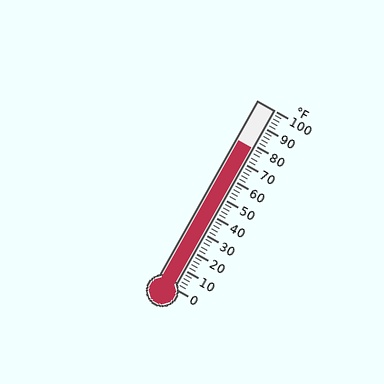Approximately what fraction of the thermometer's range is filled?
The thermometer is filled to approximately 80% of its range.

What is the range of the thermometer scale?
The thermometer scale ranges from 0°F to 100°F.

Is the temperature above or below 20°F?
The temperature is above 20°F.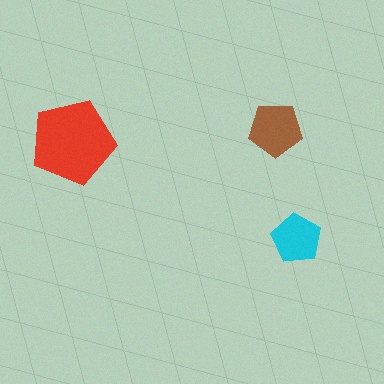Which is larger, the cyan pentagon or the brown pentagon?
The brown one.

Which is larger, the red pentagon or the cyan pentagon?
The red one.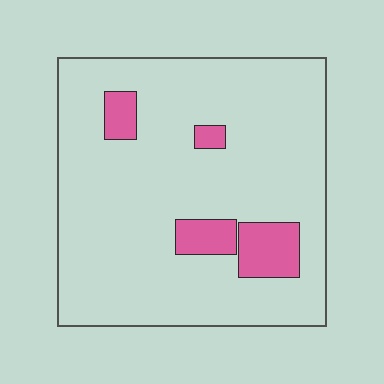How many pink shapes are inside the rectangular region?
4.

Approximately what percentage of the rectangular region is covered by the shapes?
Approximately 10%.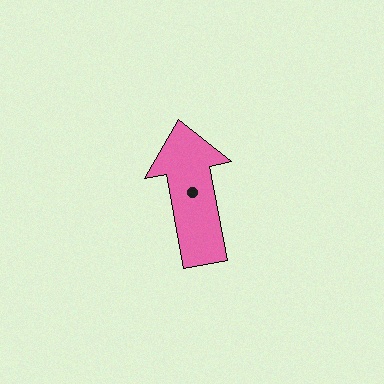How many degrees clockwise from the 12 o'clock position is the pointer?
Approximately 349 degrees.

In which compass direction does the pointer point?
North.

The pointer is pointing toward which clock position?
Roughly 12 o'clock.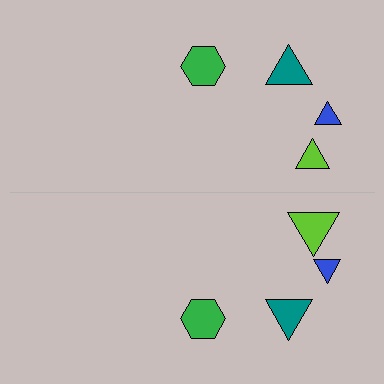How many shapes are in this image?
There are 8 shapes in this image.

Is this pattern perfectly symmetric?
No, the pattern is not perfectly symmetric. The lime triangle on the bottom side has a different size than its mirror counterpart.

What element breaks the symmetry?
The lime triangle on the bottom side has a different size than its mirror counterpart.